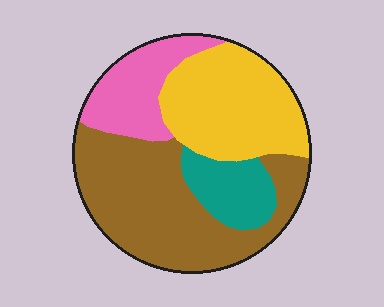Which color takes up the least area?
Teal, at roughly 10%.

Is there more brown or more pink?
Brown.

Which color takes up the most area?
Brown, at roughly 40%.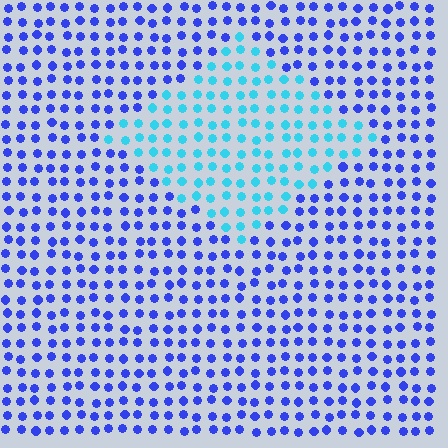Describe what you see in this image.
The image is filled with small blue elements in a uniform arrangement. A diamond-shaped region is visible where the elements are tinted to a slightly different hue, forming a subtle color boundary.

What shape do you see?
I see a diamond.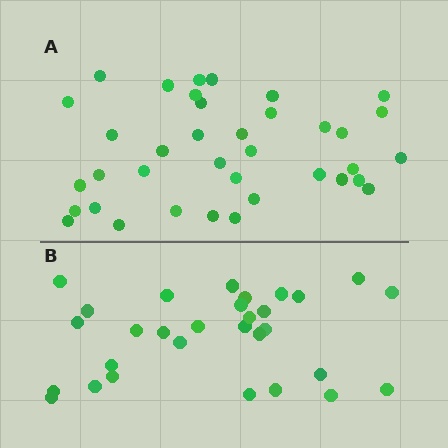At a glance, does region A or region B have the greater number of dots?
Region A (the top region) has more dots.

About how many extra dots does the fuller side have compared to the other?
Region A has roughly 8 or so more dots than region B.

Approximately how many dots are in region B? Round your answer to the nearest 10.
About 30 dots.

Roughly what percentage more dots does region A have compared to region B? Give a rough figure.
About 25% more.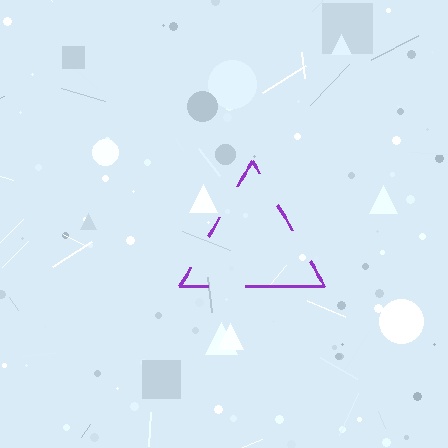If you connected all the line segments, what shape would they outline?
They would outline a triangle.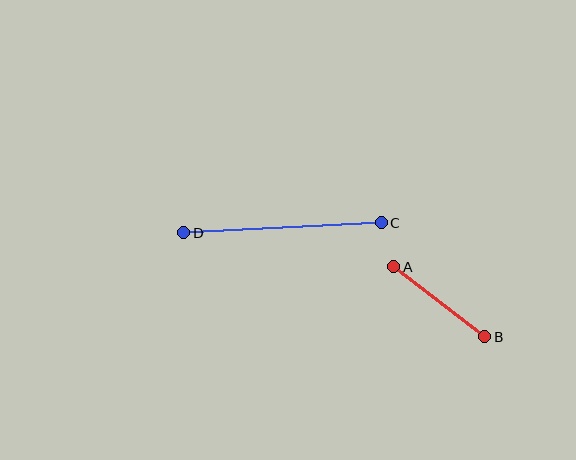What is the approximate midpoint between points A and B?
The midpoint is at approximately (439, 302) pixels.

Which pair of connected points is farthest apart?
Points C and D are farthest apart.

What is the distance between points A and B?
The distance is approximately 114 pixels.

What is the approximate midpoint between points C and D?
The midpoint is at approximately (282, 228) pixels.